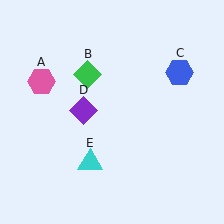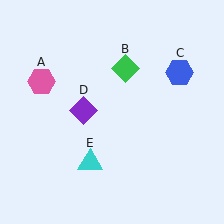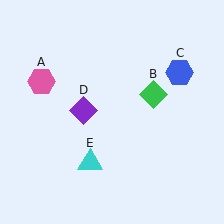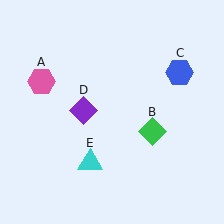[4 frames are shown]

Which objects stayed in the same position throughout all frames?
Pink hexagon (object A) and blue hexagon (object C) and purple diamond (object D) and cyan triangle (object E) remained stationary.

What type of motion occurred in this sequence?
The green diamond (object B) rotated clockwise around the center of the scene.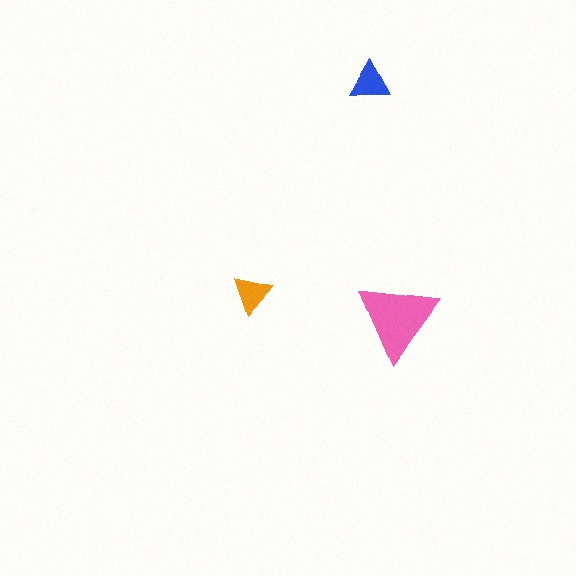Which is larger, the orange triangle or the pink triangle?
The pink one.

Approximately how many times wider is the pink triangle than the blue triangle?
About 2 times wider.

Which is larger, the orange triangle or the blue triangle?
The blue one.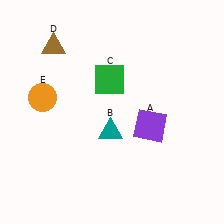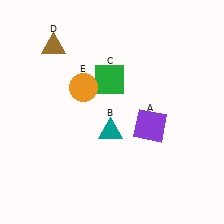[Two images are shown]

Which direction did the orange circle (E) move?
The orange circle (E) moved right.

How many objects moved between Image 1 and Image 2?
1 object moved between the two images.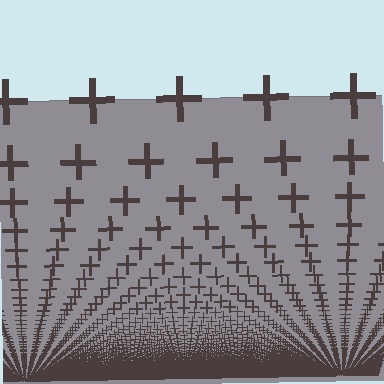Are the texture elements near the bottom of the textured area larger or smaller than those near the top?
Smaller. The gradient is inverted — elements near the bottom are smaller and denser.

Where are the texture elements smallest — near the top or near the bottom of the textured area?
Near the bottom.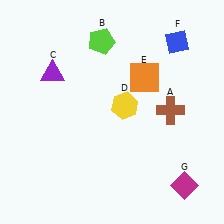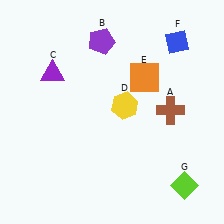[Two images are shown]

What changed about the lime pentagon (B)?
In Image 1, B is lime. In Image 2, it changed to purple.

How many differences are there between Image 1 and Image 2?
There are 2 differences between the two images.